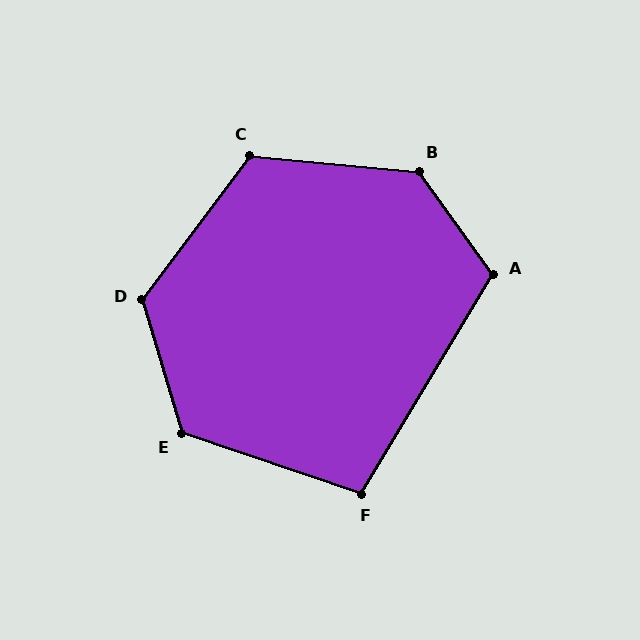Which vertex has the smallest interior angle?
F, at approximately 102 degrees.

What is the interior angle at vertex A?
Approximately 114 degrees (obtuse).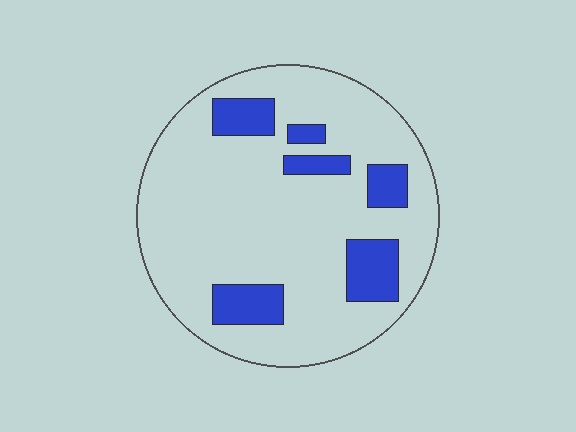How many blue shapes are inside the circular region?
6.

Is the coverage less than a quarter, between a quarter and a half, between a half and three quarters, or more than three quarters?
Less than a quarter.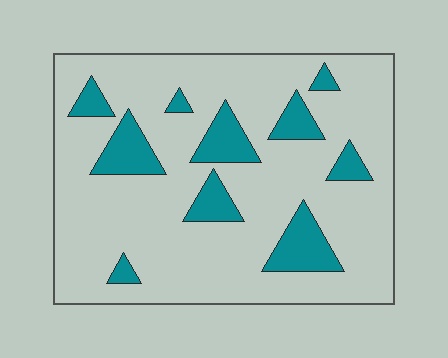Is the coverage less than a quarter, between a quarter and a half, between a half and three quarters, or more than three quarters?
Less than a quarter.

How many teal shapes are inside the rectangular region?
10.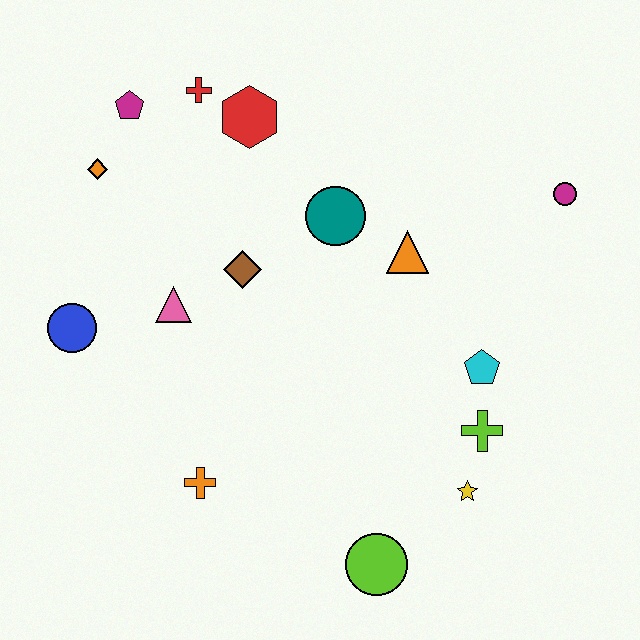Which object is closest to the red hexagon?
The red cross is closest to the red hexagon.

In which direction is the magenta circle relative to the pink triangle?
The magenta circle is to the right of the pink triangle.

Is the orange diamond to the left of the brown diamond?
Yes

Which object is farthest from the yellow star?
The magenta pentagon is farthest from the yellow star.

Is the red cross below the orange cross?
No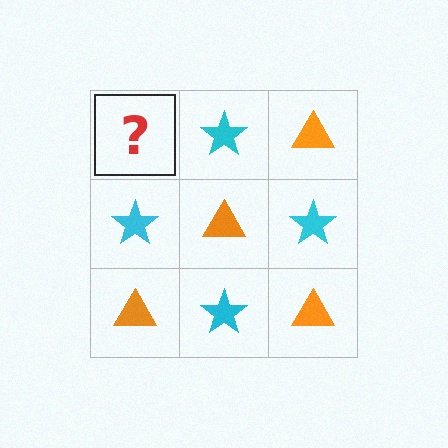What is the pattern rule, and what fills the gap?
The rule is that it alternates orange triangle and cyan star in a checkerboard pattern. The gap should be filled with an orange triangle.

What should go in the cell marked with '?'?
The missing cell should contain an orange triangle.